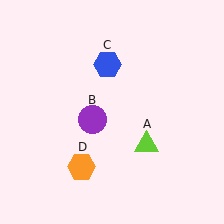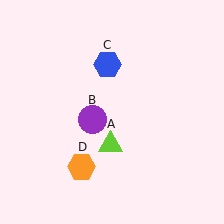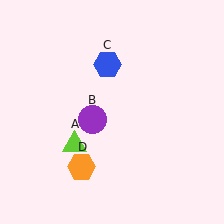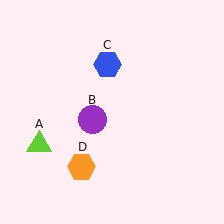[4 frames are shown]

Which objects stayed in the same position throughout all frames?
Purple circle (object B) and blue hexagon (object C) and orange hexagon (object D) remained stationary.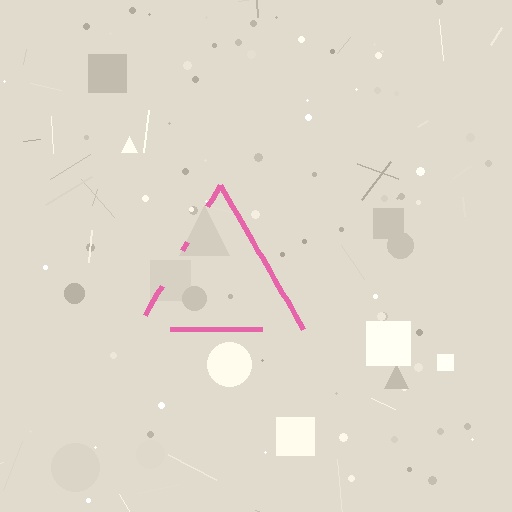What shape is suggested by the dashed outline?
The dashed outline suggests a triangle.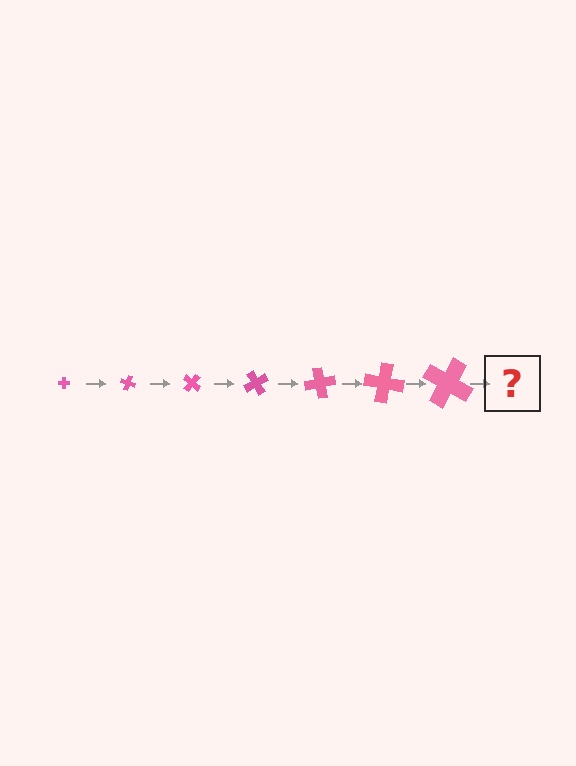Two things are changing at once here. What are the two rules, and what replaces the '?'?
The two rules are that the cross grows larger each step and it rotates 20 degrees each step. The '?' should be a cross, larger than the previous one and rotated 140 degrees from the start.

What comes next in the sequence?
The next element should be a cross, larger than the previous one and rotated 140 degrees from the start.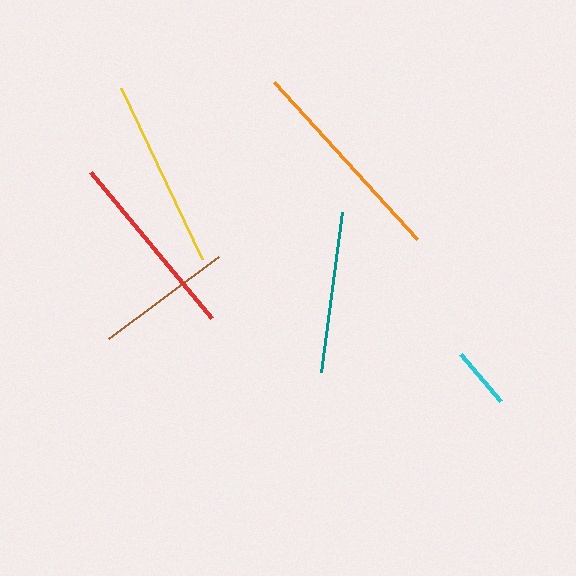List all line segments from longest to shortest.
From longest to shortest: orange, red, yellow, teal, brown, cyan.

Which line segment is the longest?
The orange line is the longest at approximately 213 pixels.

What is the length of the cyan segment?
The cyan segment is approximately 61 pixels long.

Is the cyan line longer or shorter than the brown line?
The brown line is longer than the cyan line.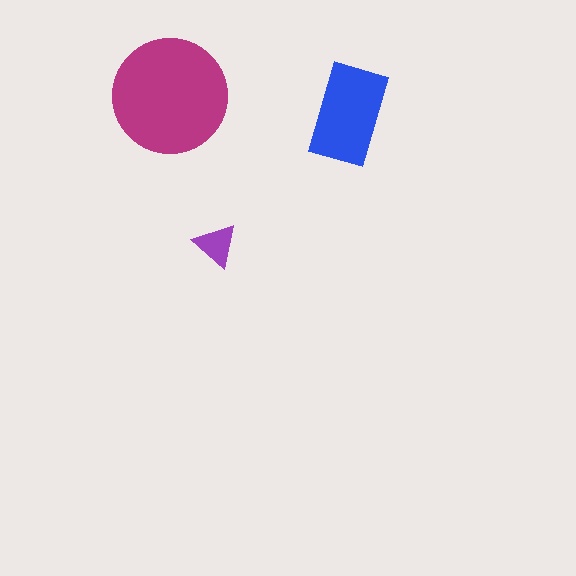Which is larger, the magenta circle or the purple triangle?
The magenta circle.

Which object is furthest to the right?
The blue rectangle is rightmost.